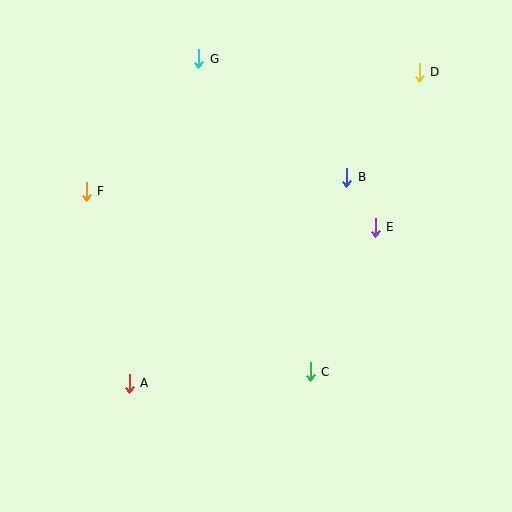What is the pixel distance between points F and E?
The distance between F and E is 291 pixels.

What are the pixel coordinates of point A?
Point A is at (129, 383).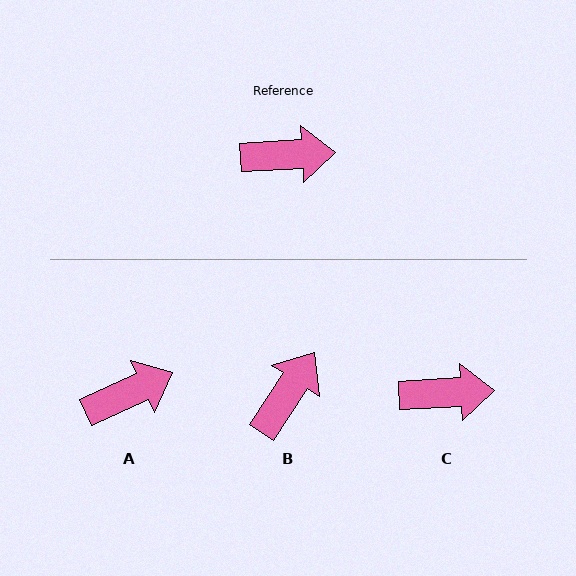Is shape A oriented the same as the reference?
No, it is off by about 21 degrees.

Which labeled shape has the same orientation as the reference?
C.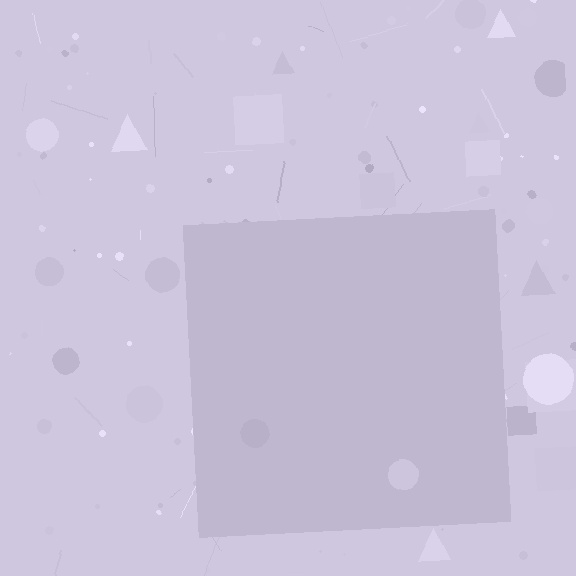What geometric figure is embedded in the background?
A square is embedded in the background.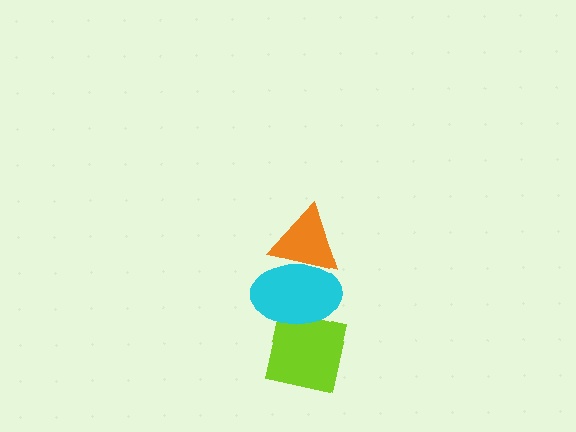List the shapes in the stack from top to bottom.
From top to bottom: the orange triangle, the cyan ellipse, the lime square.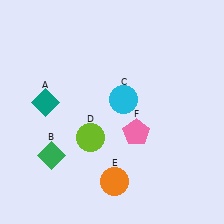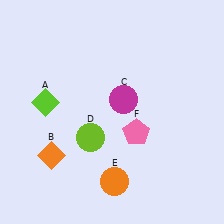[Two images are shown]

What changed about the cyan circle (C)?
In Image 1, C is cyan. In Image 2, it changed to magenta.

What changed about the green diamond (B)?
In Image 1, B is green. In Image 2, it changed to orange.